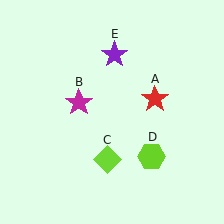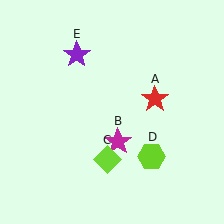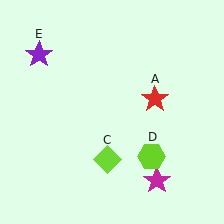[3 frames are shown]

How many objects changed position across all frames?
2 objects changed position: magenta star (object B), purple star (object E).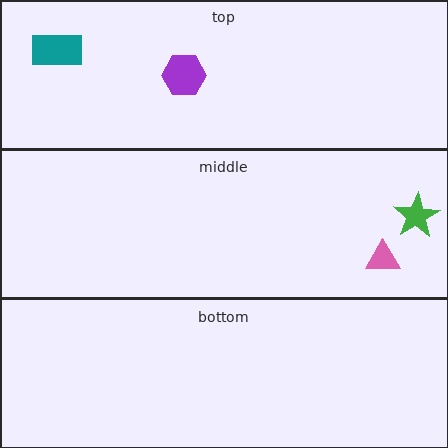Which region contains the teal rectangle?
The top region.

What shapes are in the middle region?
The green star, the pink triangle.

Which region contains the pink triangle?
The middle region.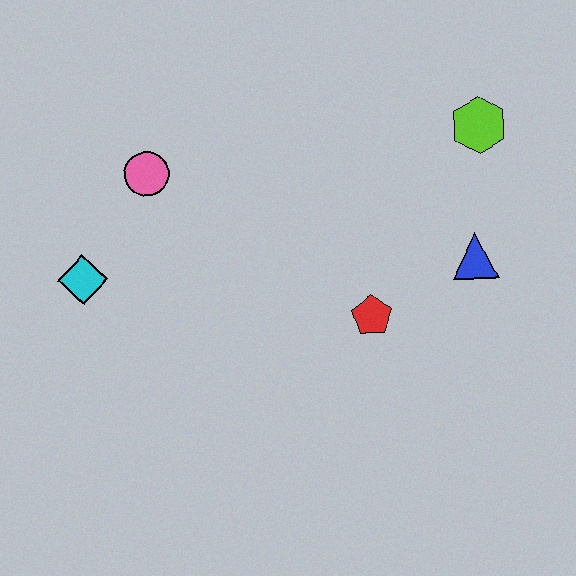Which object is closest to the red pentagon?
The blue triangle is closest to the red pentagon.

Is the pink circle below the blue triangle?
No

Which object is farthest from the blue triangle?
The cyan diamond is farthest from the blue triangle.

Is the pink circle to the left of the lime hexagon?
Yes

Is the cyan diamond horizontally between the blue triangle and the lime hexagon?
No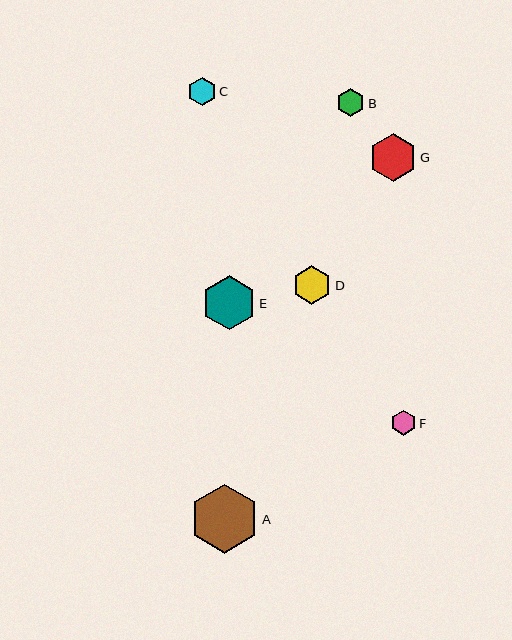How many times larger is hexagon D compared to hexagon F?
Hexagon D is approximately 1.6 times the size of hexagon F.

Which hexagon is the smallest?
Hexagon F is the smallest with a size of approximately 25 pixels.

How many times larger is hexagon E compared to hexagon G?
Hexagon E is approximately 1.1 times the size of hexagon G.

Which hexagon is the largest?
Hexagon A is the largest with a size of approximately 69 pixels.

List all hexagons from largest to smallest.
From largest to smallest: A, E, G, D, C, B, F.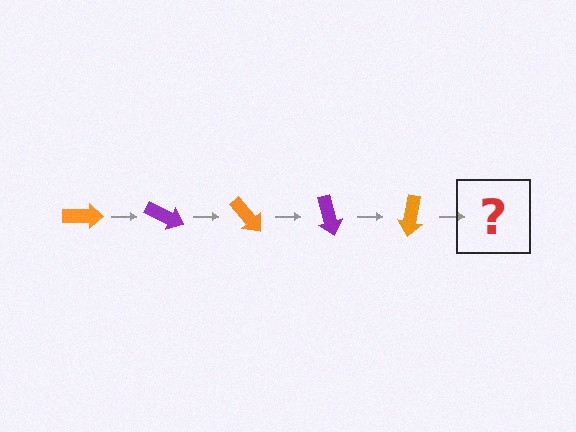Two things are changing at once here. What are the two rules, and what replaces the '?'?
The two rules are that it rotates 25 degrees each step and the color cycles through orange and purple. The '?' should be a purple arrow, rotated 125 degrees from the start.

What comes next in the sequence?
The next element should be a purple arrow, rotated 125 degrees from the start.